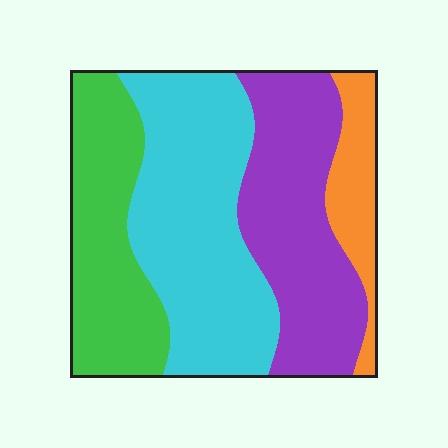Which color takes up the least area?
Orange, at roughly 10%.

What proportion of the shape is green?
Green covers 24% of the shape.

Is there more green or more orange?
Green.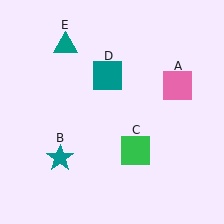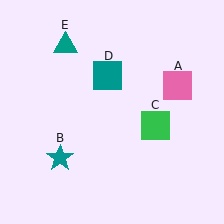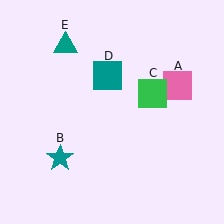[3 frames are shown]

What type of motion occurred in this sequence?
The green square (object C) rotated counterclockwise around the center of the scene.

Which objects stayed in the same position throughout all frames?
Pink square (object A) and teal star (object B) and teal square (object D) and teal triangle (object E) remained stationary.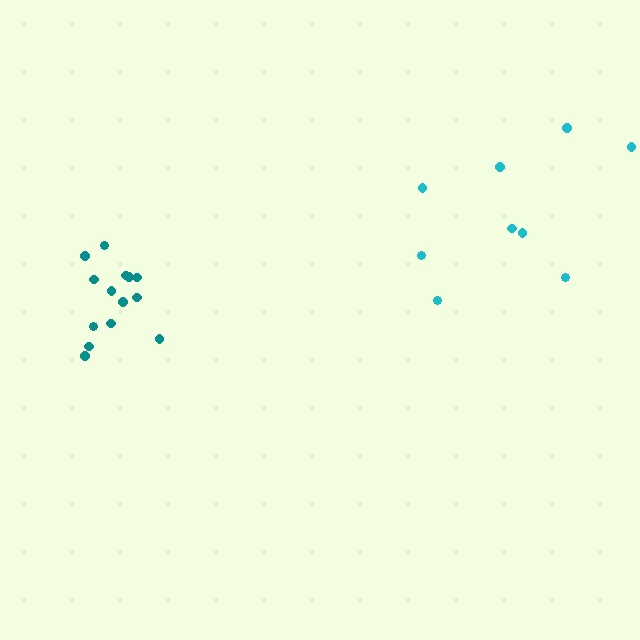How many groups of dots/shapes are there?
There are 2 groups.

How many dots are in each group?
Group 1: 9 dots, Group 2: 14 dots (23 total).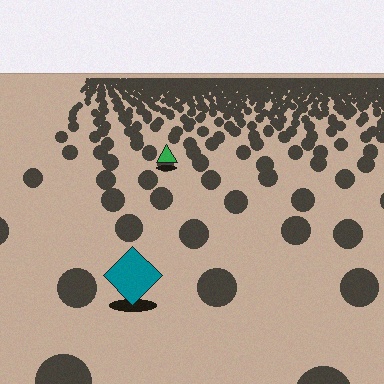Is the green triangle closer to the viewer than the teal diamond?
No. The teal diamond is closer — you can tell from the texture gradient: the ground texture is coarser near it.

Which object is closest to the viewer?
The teal diamond is closest. The texture marks near it are larger and more spread out.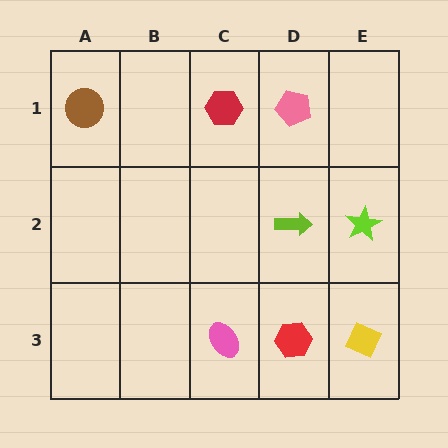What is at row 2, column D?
A lime arrow.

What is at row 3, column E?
A yellow diamond.